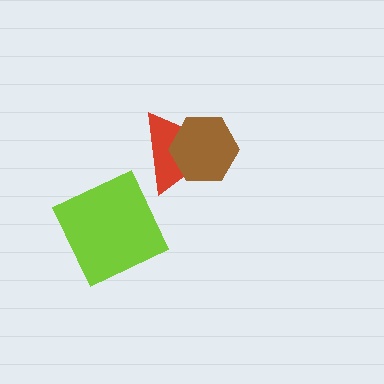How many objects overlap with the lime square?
0 objects overlap with the lime square.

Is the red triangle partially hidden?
Yes, it is partially covered by another shape.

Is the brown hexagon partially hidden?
No, no other shape covers it.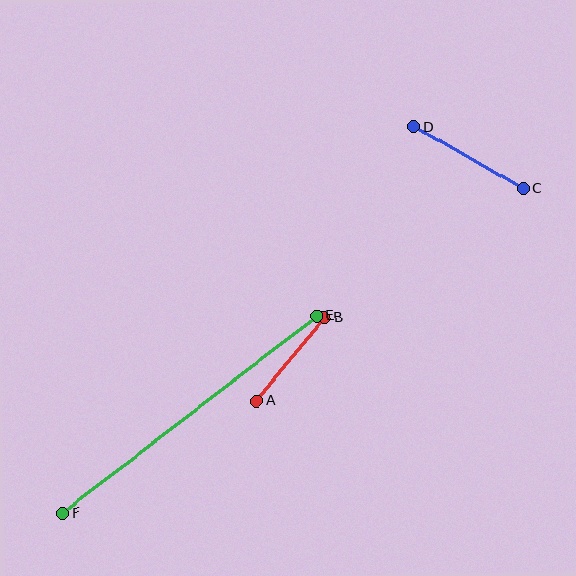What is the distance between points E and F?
The distance is approximately 322 pixels.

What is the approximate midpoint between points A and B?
The midpoint is at approximately (291, 359) pixels.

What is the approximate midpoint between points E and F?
The midpoint is at approximately (190, 414) pixels.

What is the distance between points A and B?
The distance is approximately 107 pixels.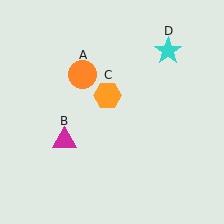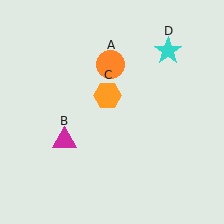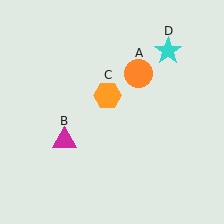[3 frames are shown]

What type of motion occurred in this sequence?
The orange circle (object A) rotated clockwise around the center of the scene.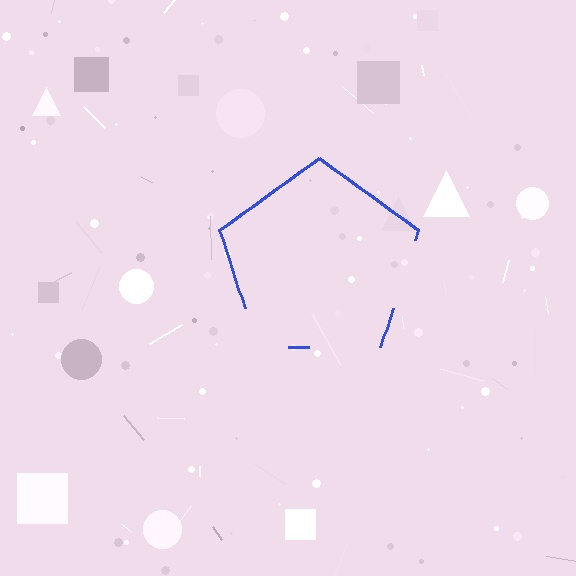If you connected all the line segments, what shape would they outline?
They would outline a pentagon.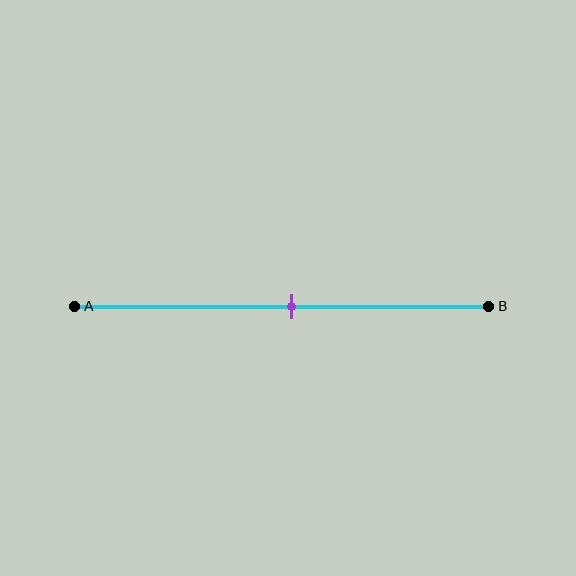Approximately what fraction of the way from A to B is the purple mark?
The purple mark is approximately 50% of the way from A to B.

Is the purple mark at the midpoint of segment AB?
Yes, the mark is approximately at the midpoint.